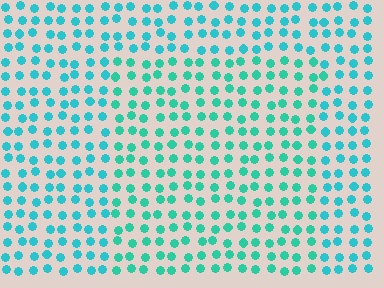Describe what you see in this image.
The image is filled with small cyan elements in a uniform arrangement. A rectangle-shaped region is visible where the elements are tinted to a slightly different hue, forming a subtle color boundary.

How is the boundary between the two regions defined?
The boundary is defined purely by a slight shift in hue (about 19 degrees). Spacing, size, and orientation are identical on both sides.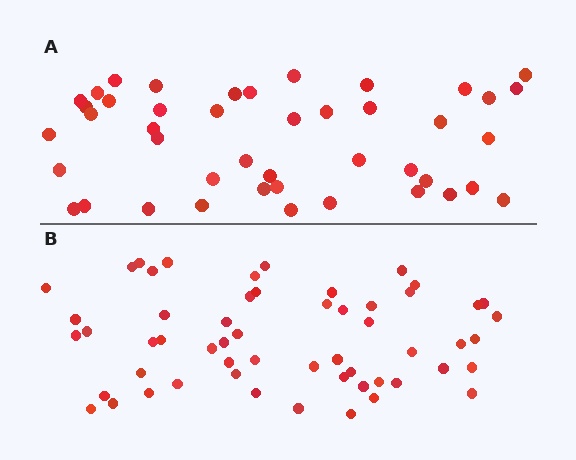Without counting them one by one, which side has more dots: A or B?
Region B (the bottom region) has more dots.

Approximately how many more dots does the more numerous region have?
Region B has roughly 12 or so more dots than region A.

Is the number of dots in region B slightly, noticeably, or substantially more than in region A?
Region B has noticeably more, but not dramatically so. The ratio is roughly 1.3 to 1.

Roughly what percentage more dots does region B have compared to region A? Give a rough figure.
About 25% more.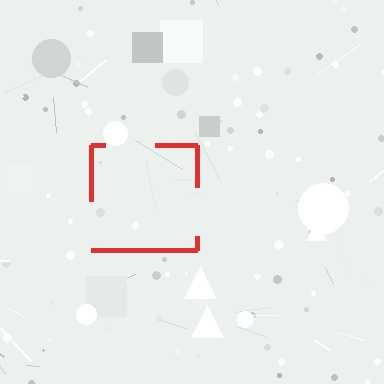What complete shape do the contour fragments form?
The contour fragments form a square.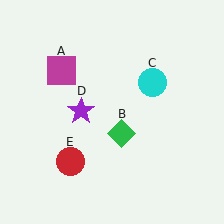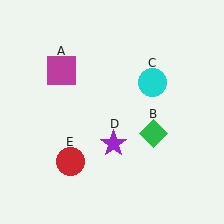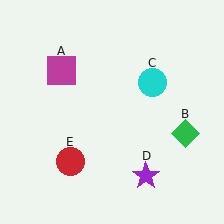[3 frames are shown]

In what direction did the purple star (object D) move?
The purple star (object D) moved down and to the right.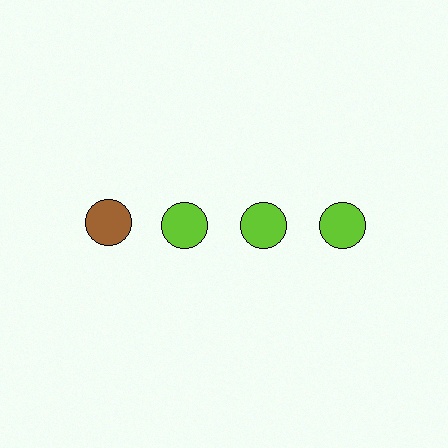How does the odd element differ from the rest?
It has a different color: brown instead of lime.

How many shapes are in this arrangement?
There are 4 shapes arranged in a grid pattern.